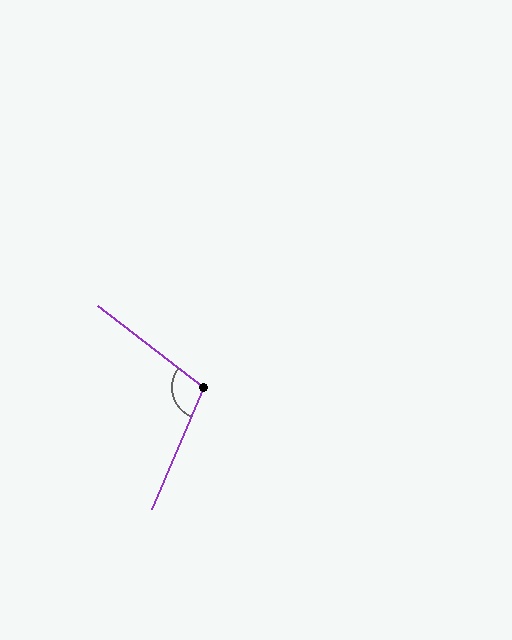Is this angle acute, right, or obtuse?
It is obtuse.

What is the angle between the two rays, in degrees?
Approximately 105 degrees.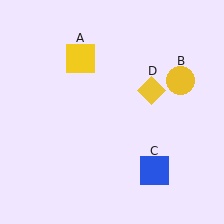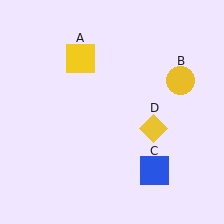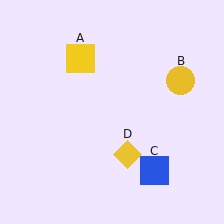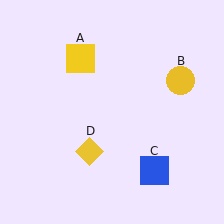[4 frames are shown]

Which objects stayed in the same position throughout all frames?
Yellow square (object A) and yellow circle (object B) and blue square (object C) remained stationary.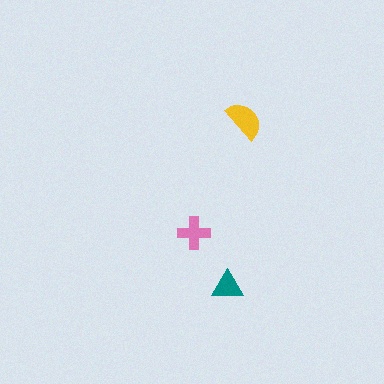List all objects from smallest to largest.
The teal triangle, the pink cross, the yellow semicircle.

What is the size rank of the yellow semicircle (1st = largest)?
1st.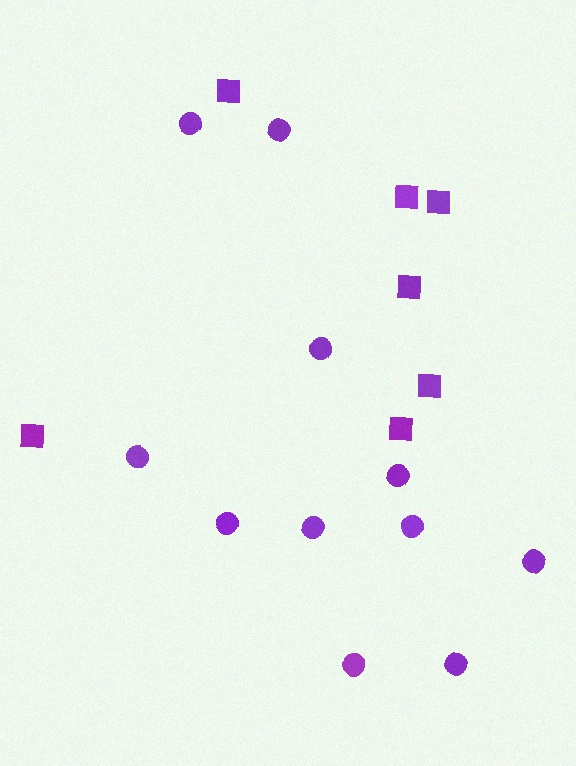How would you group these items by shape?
There are 2 groups: one group of circles (11) and one group of squares (7).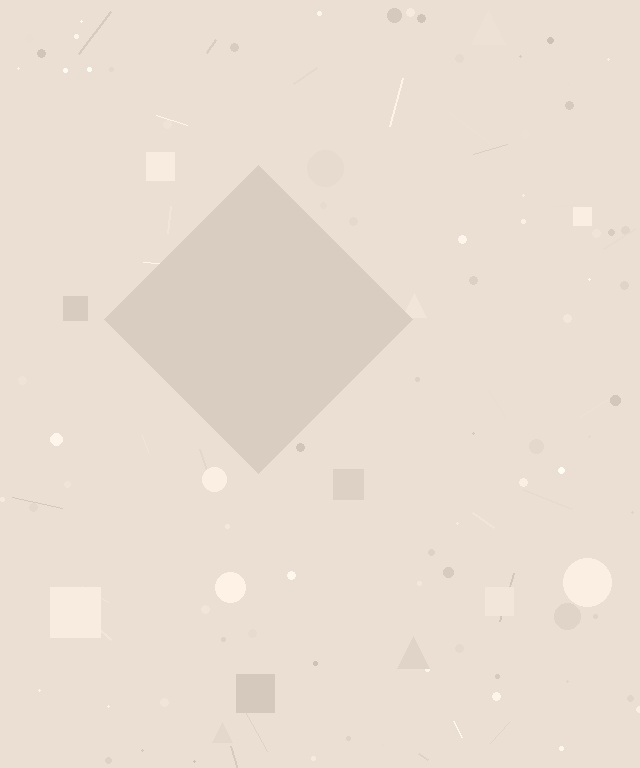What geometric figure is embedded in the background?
A diamond is embedded in the background.